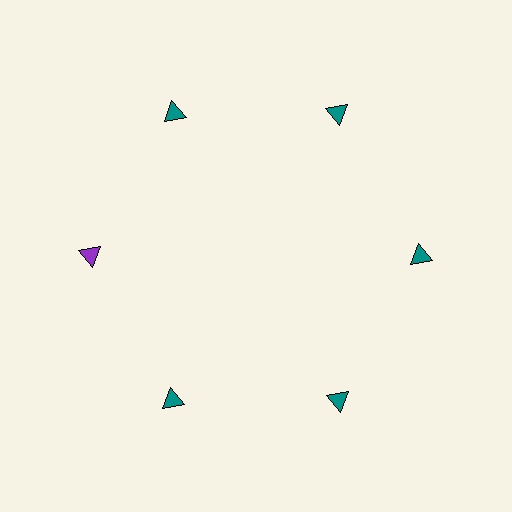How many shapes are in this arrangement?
There are 6 shapes arranged in a ring pattern.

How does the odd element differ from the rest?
It has a different color: purple instead of teal.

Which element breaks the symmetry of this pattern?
The purple triangle at roughly the 9 o'clock position breaks the symmetry. All other shapes are teal triangles.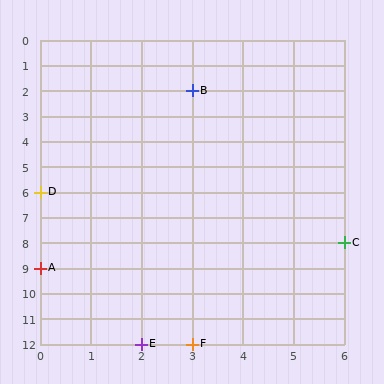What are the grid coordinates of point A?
Point A is at grid coordinates (0, 9).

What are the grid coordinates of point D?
Point D is at grid coordinates (0, 6).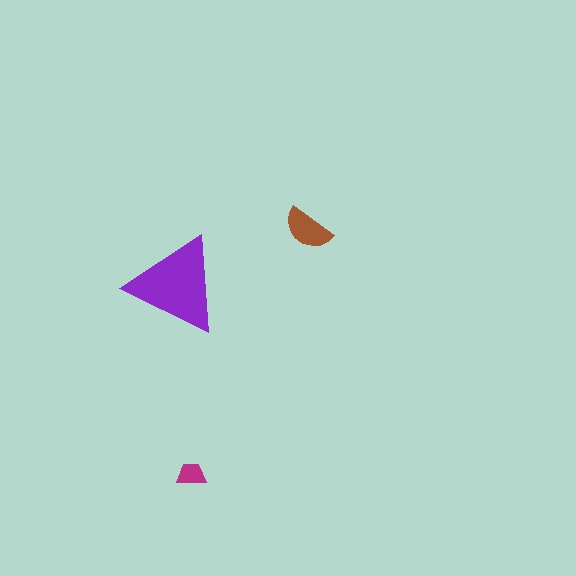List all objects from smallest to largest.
The magenta trapezoid, the brown semicircle, the purple triangle.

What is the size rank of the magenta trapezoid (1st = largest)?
3rd.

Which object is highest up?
The brown semicircle is topmost.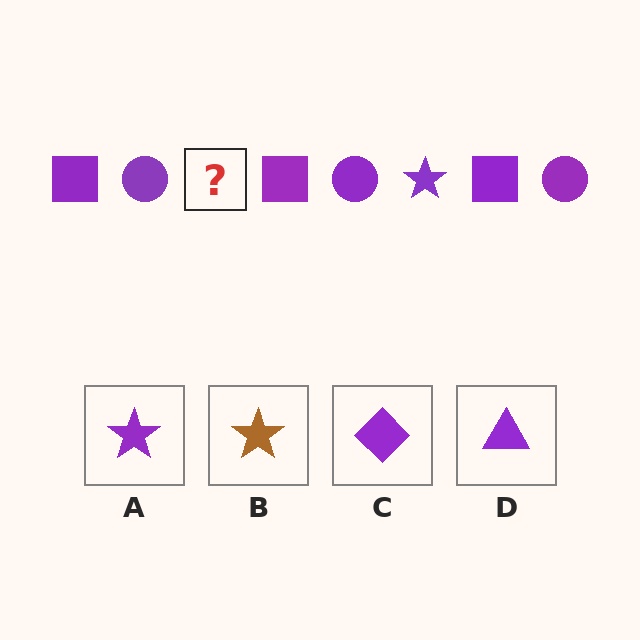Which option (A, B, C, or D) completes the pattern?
A.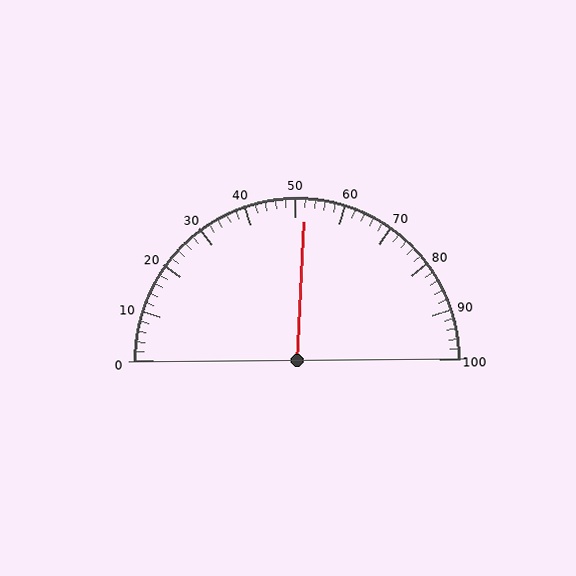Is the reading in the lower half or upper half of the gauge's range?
The reading is in the upper half of the range (0 to 100).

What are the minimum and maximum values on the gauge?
The gauge ranges from 0 to 100.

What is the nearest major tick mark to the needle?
The nearest major tick mark is 50.